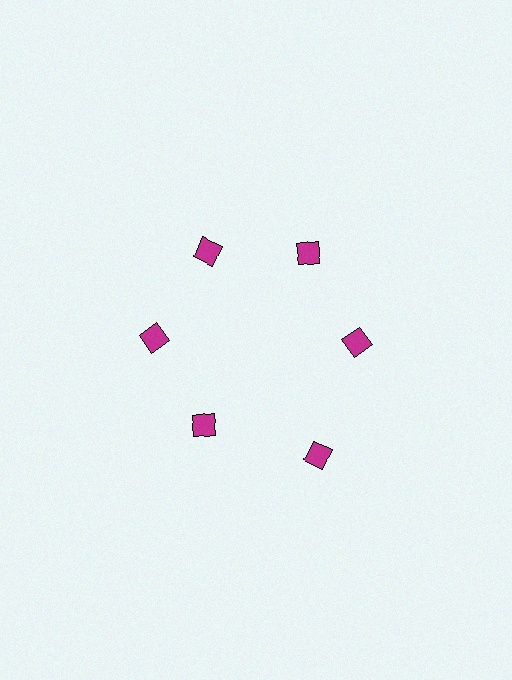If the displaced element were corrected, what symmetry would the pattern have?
It would have 6-fold rotational symmetry — the pattern would map onto itself every 60 degrees.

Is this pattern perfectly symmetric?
No. The 6 magenta squares are arranged in a ring, but one element near the 5 o'clock position is pushed outward from the center, breaking the 6-fold rotational symmetry.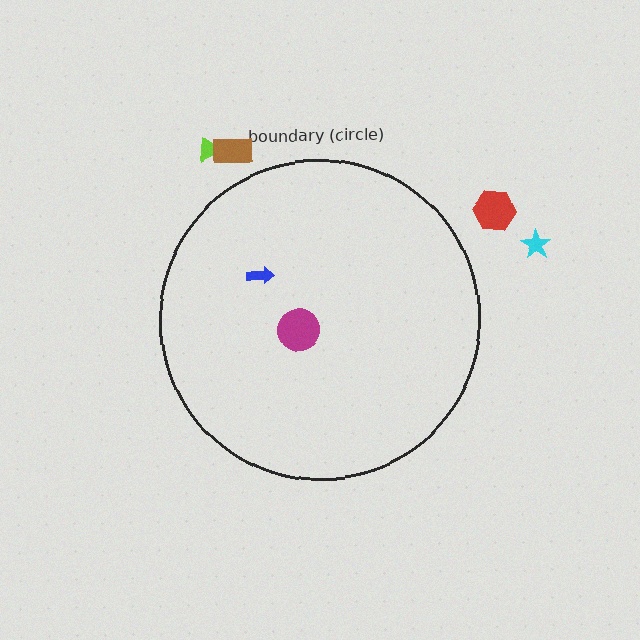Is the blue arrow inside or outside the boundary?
Inside.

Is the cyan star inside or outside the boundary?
Outside.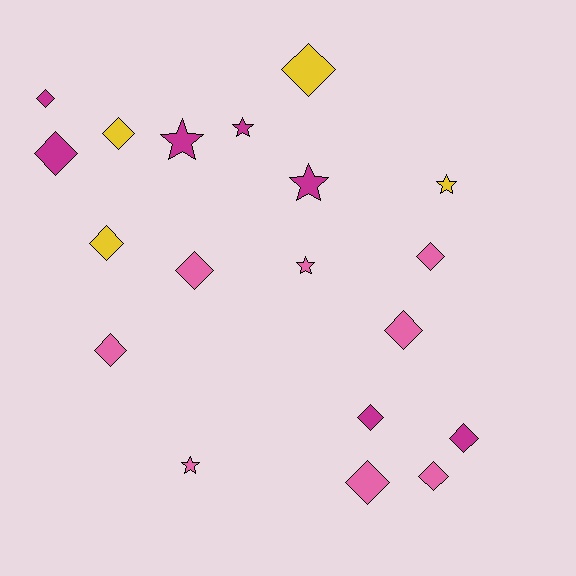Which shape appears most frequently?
Diamond, with 13 objects.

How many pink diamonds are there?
There are 6 pink diamonds.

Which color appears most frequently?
Pink, with 8 objects.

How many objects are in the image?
There are 19 objects.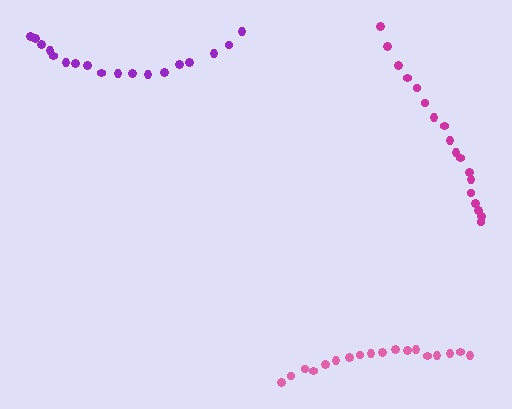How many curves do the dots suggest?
There are 3 distinct paths.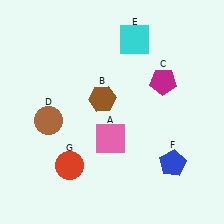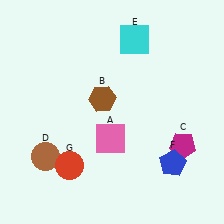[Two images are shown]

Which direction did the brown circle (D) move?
The brown circle (D) moved down.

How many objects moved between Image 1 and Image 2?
2 objects moved between the two images.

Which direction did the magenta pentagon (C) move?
The magenta pentagon (C) moved down.